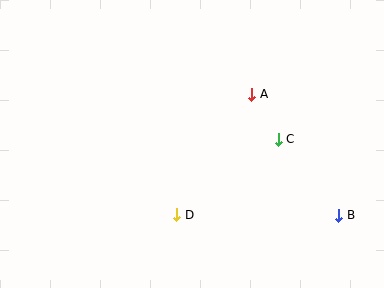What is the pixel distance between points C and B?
The distance between C and B is 97 pixels.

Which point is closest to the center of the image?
Point D at (177, 215) is closest to the center.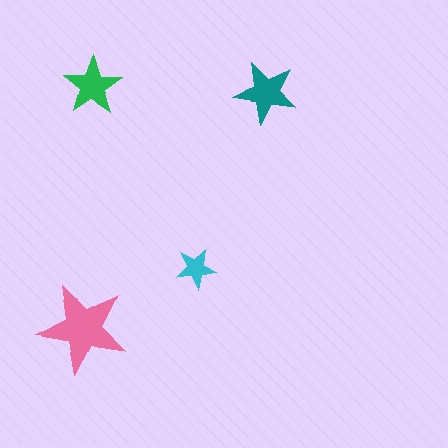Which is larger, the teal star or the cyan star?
The teal one.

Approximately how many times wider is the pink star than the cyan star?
About 2 times wider.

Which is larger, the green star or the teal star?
The teal one.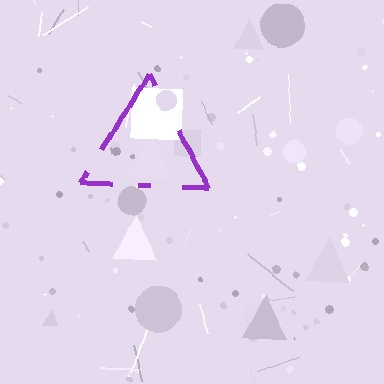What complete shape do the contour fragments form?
The contour fragments form a triangle.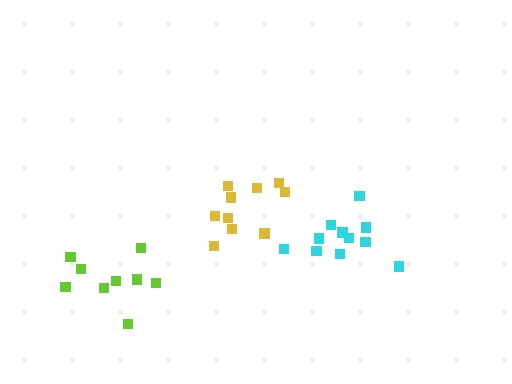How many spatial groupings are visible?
There are 3 spatial groupings.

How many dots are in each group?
Group 1: 9 dots, Group 2: 11 dots, Group 3: 10 dots (30 total).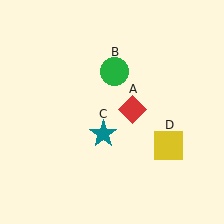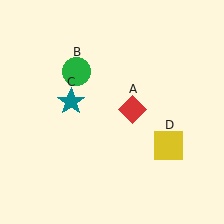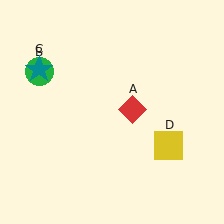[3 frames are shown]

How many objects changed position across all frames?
2 objects changed position: green circle (object B), teal star (object C).